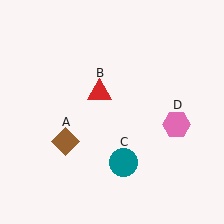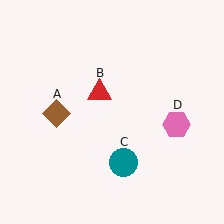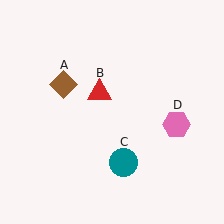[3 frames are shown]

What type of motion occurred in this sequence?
The brown diamond (object A) rotated clockwise around the center of the scene.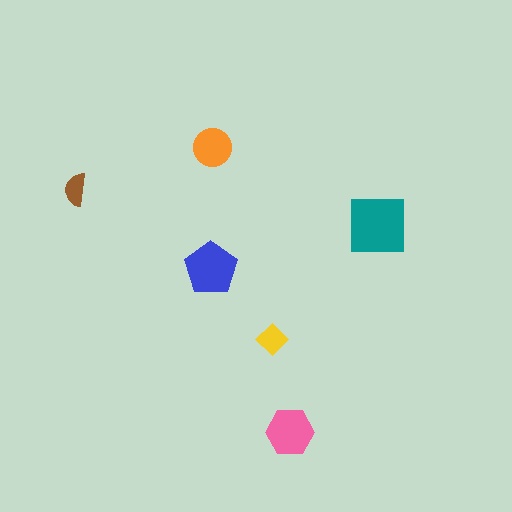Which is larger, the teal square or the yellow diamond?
The teal square.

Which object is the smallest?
The brown semicircle.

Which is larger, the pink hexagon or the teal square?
The teal square.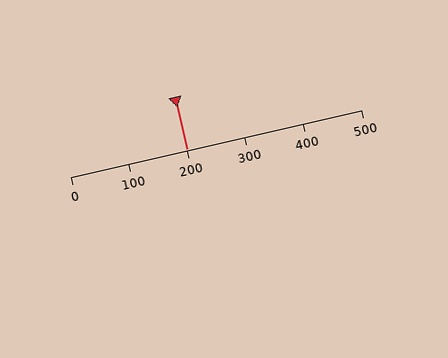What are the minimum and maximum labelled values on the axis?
The axis runs from 0 to 500.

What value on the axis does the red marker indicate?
The marker indicates approximately 200.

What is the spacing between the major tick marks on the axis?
The major ticks are spaced 100 apart.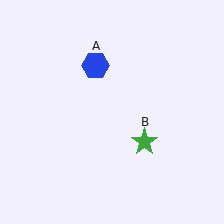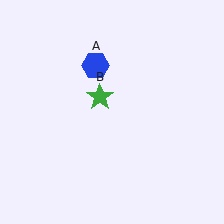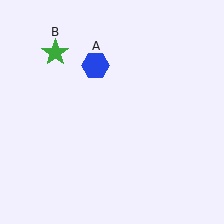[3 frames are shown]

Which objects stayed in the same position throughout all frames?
Blue hexagon (object A) remained stationary.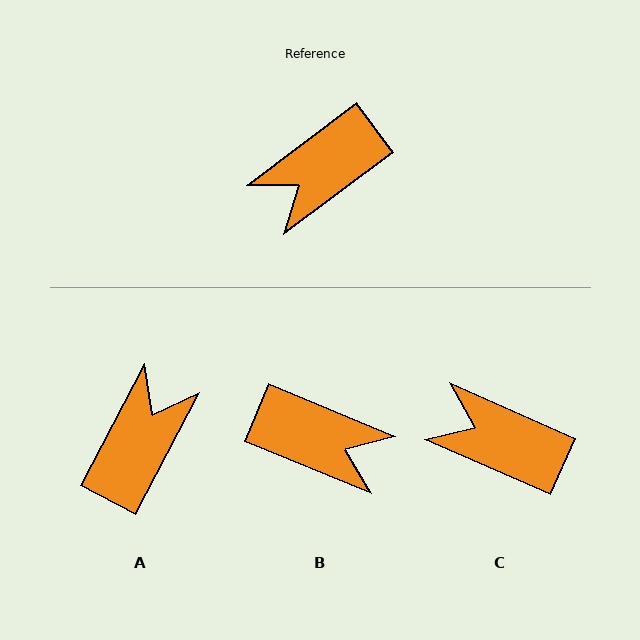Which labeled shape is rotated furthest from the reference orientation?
A, about 155 degrees away.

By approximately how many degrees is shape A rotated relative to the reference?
Approximately 155 degrees clockwise.